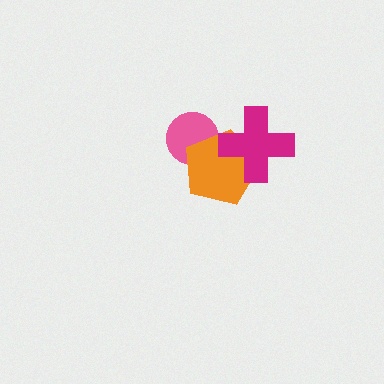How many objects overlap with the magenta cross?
1 object overlaps with the magenta cross.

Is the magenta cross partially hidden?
No, no other shape covers it.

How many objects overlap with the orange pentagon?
2 objects overlap with the orange pentagon.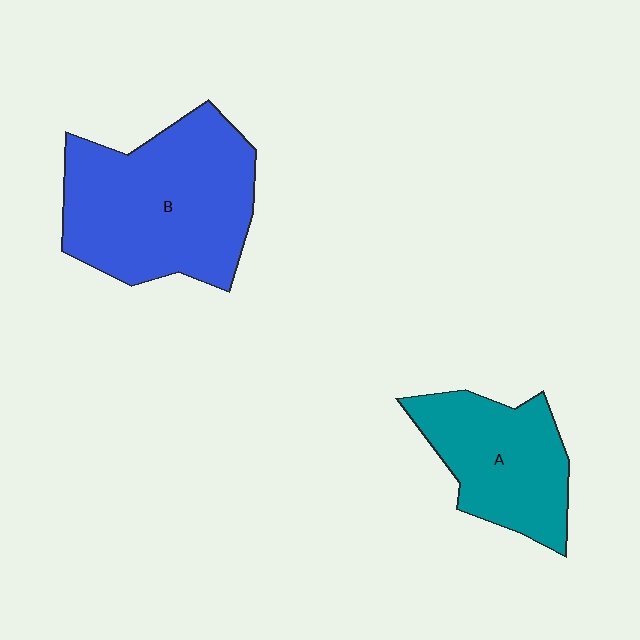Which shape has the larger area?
Shape B (blue).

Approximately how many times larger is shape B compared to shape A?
Approximately 1.6 times.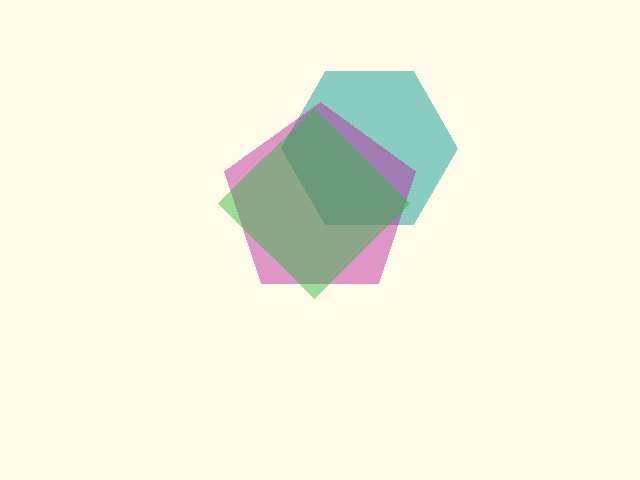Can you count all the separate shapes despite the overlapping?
Yes, there are 3 separate shapes.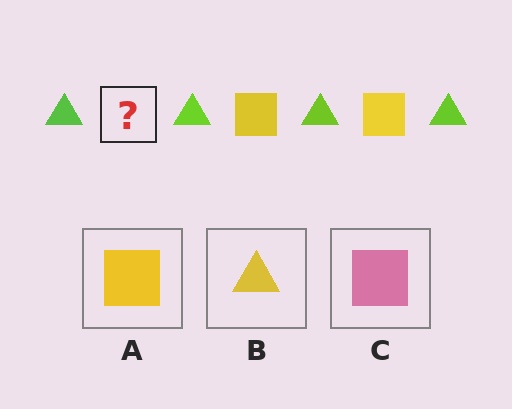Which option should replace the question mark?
Option A.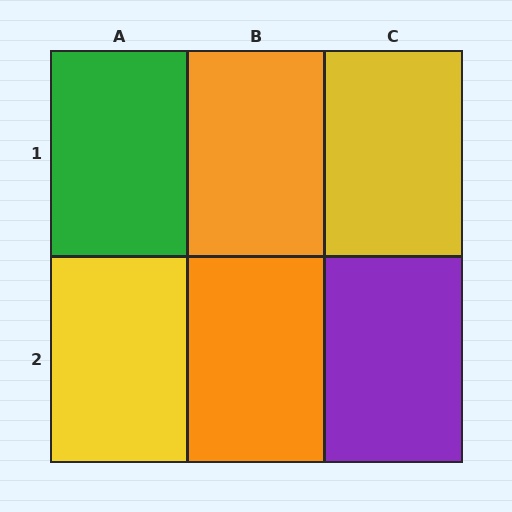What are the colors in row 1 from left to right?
Green, orange, yellow.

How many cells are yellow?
2 cells are yellow.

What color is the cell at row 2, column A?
Yellow.